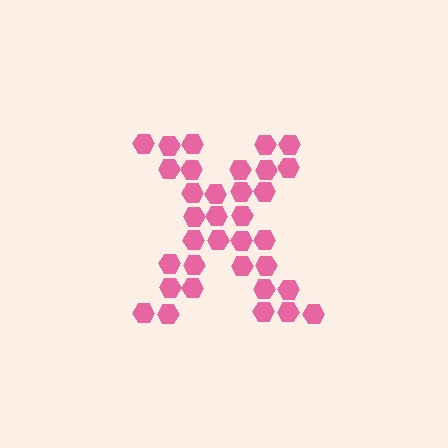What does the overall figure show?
The overall figure shows the letter X.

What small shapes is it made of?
It is made of small hexagons.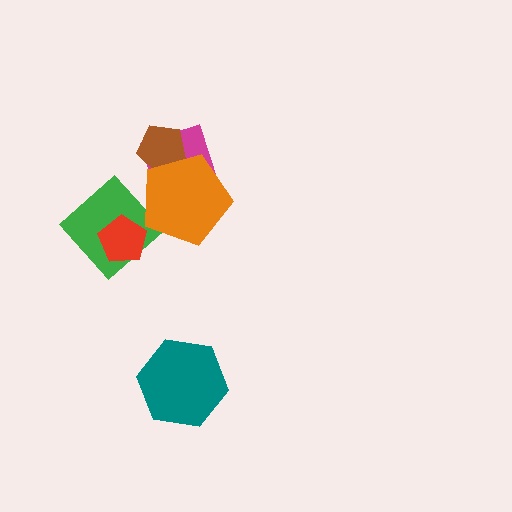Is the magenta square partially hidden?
Yes, it is partially covered by another shape.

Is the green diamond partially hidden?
Yes, it is partially covered by another shape.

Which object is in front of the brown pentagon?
The orange pentagon is in front of the brown pentagon.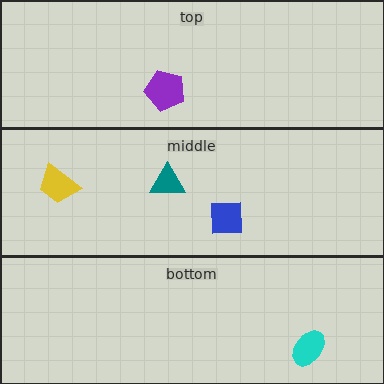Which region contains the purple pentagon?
The top region.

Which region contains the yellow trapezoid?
The middle region.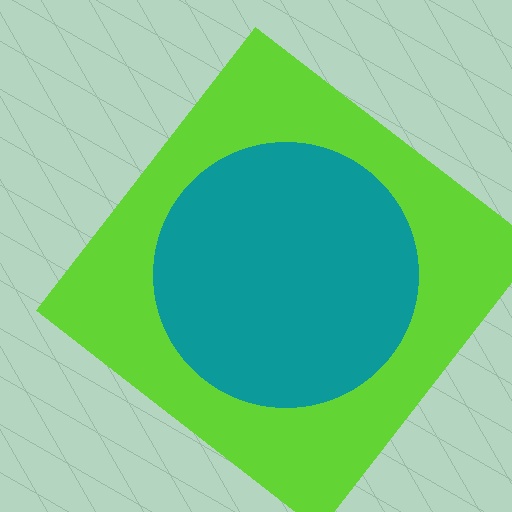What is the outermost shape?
The lime diamond.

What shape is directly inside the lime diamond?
The teal circle.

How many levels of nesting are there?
2.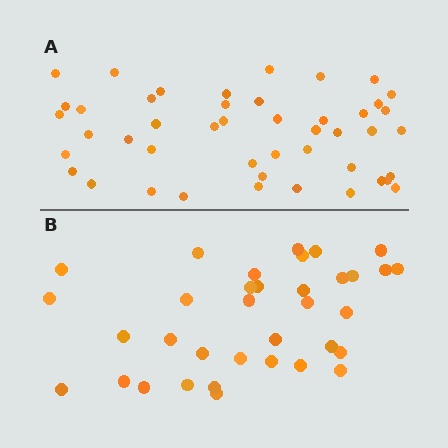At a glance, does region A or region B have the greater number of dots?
Region A (the top region) has more dots.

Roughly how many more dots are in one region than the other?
Region A has roughly 12 or so more dots than region B.